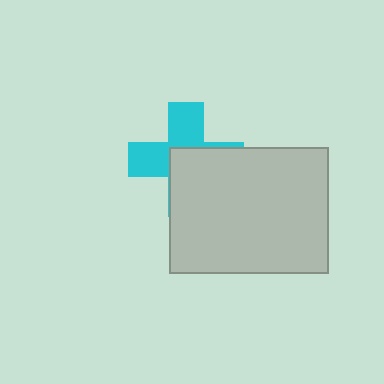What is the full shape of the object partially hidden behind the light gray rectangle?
The partially hidden object is a cyan cross.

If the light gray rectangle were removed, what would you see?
You would see the complete cyan cross.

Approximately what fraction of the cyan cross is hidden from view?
Roughly 51% of the cyan cross is hidden behind the light gray rectangle.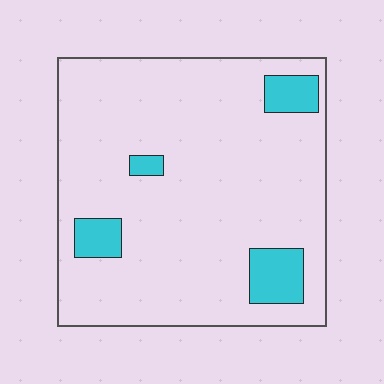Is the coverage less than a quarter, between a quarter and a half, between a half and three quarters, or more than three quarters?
Less than a quarter.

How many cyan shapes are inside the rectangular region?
4.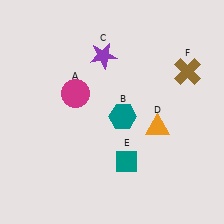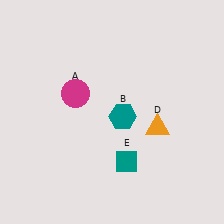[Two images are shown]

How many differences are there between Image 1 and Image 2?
There are 2 differences between the two images.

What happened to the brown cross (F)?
The brown cross (F) was removed in Image 2. It was in the top-right area of Image 1.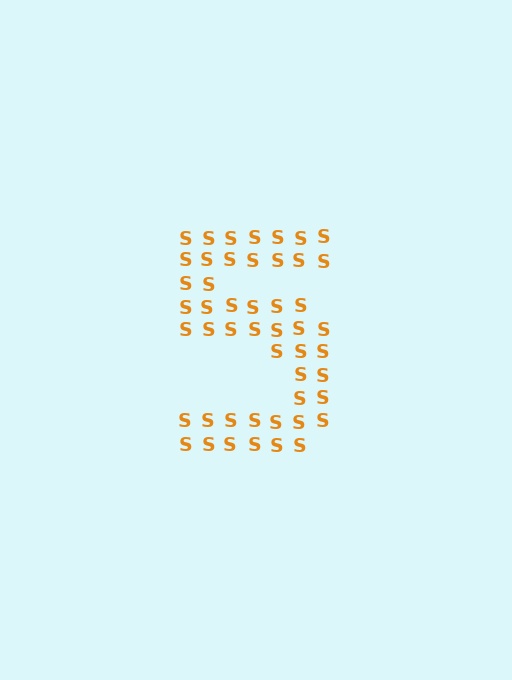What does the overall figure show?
The overall figure shows the digit 5.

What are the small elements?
The small elements are letter S's.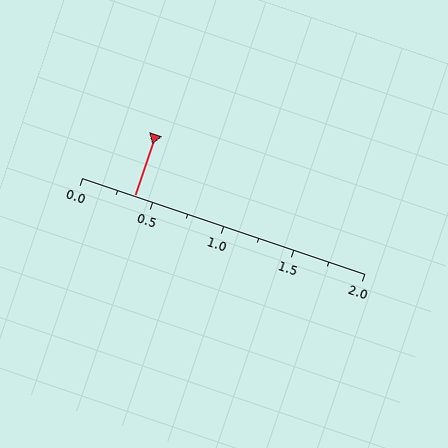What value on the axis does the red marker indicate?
The marker indicates approximately 0.38.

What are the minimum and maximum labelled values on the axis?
The axis runs from 0.0 to 2.0.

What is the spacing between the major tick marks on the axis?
The major ticks are spaced 0.5 apart.